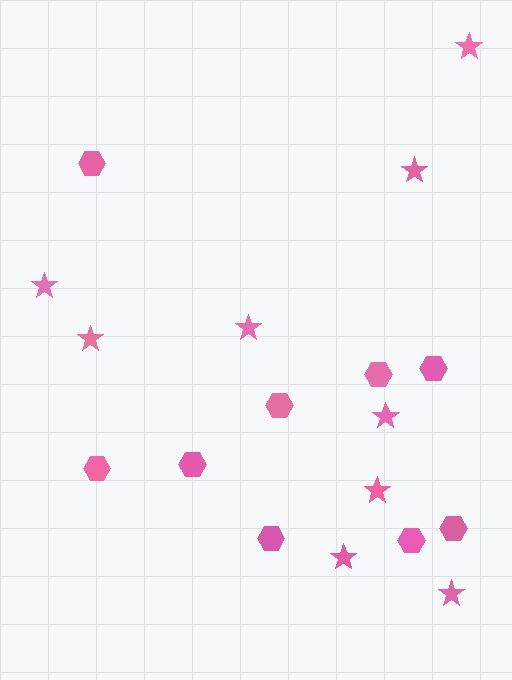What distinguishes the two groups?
There are 2 groups: one group of hexagons (9) and one group of stars (9).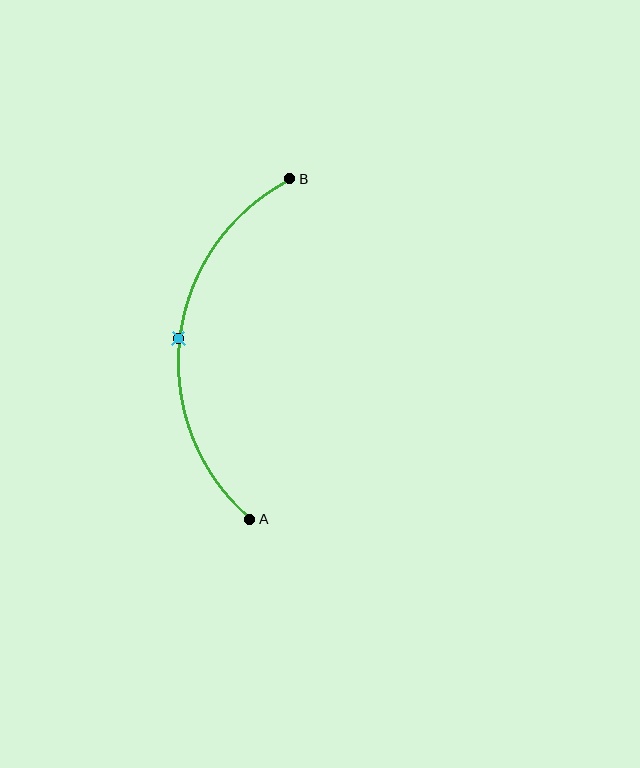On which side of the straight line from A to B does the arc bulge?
The arc bulges to the left of the straight line connecting A and B.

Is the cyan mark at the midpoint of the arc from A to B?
Yes. The cyan mark lies on the arc at equal arc-length from both A and B — it is the arc midpoint.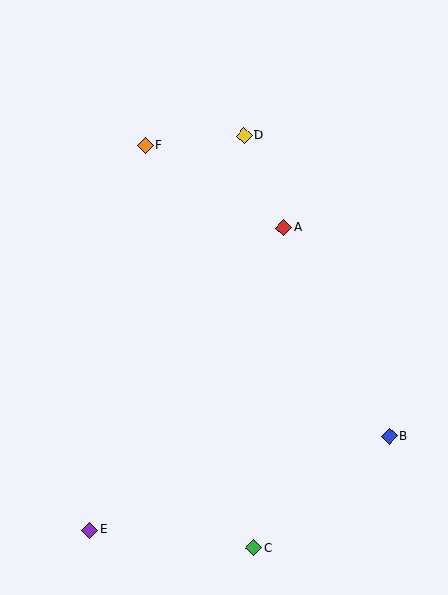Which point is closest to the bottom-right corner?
Point B is closest to the bottom-right corner.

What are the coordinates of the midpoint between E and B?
The midpoint between E and B is at (239, 483).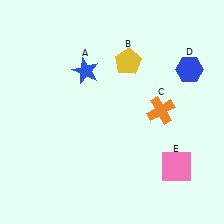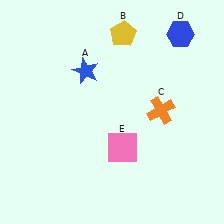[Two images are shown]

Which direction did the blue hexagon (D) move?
The blue hexagon (D) moved up.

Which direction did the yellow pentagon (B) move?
The yellow pentagon (B) moved up.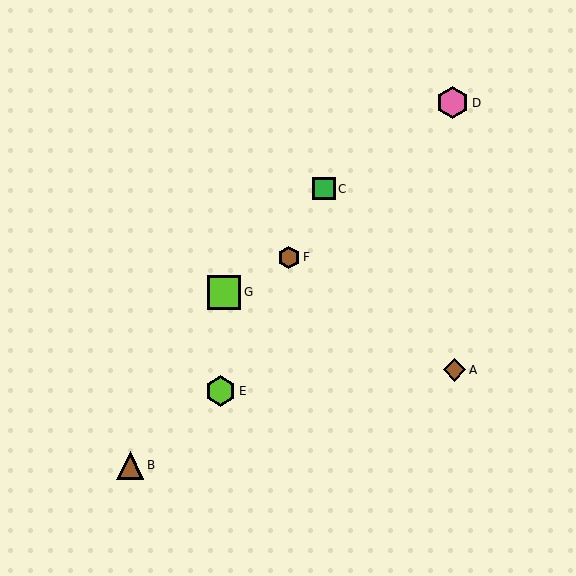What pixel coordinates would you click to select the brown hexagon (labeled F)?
Click at (289, 257) to select the brown hexagon F.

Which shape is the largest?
The lime square (labeled G) is the largest.